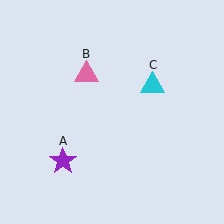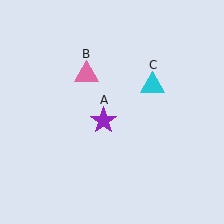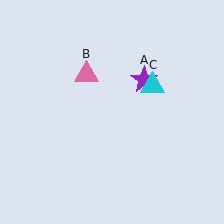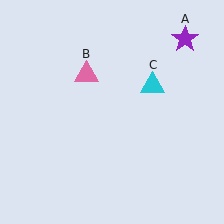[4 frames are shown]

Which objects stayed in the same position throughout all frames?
Pink triangle (object B) and cyan triangle (object C) remained stationary.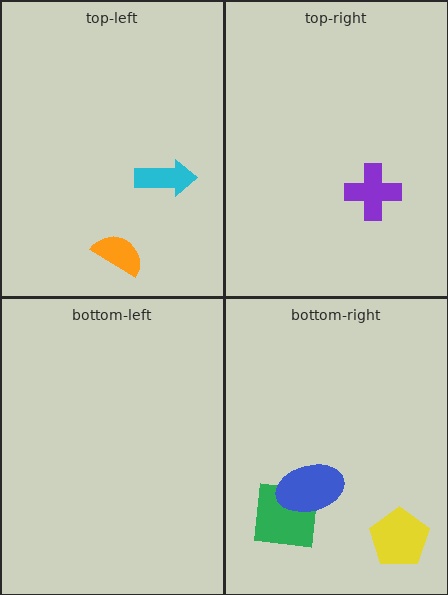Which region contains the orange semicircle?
The top-left region.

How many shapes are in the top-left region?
2.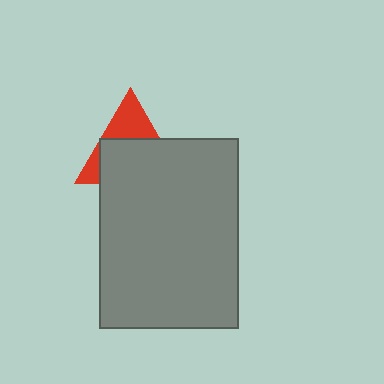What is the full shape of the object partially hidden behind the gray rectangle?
The partially hidden object is a red triangle.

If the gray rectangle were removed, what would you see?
You would see the complete red triangle.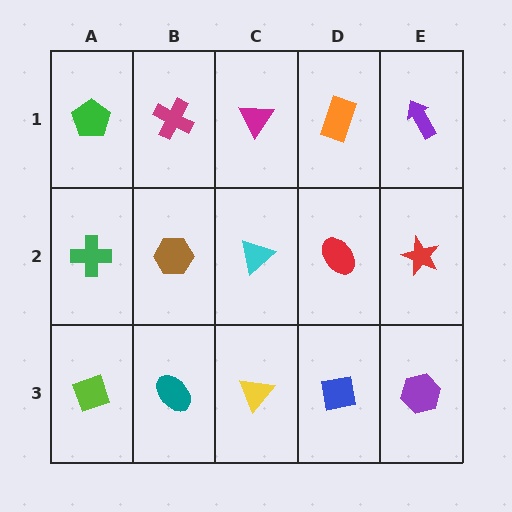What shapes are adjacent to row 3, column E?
A red star (row 2, column E), a blue square (row 3, column D).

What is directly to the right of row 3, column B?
A yellow triangle.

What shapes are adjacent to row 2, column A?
A green pentagon (row 1, column A), a lime diamond (row 3, column A), a brown hexagon (row 2, column B).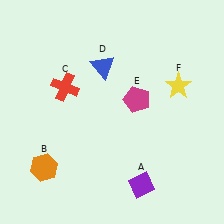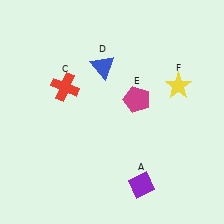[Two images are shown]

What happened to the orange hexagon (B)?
The orange hexagon (B) was removed in Image 2. It was in the bottom-left area of Image 1.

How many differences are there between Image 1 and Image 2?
There is 1 difference between the two images.